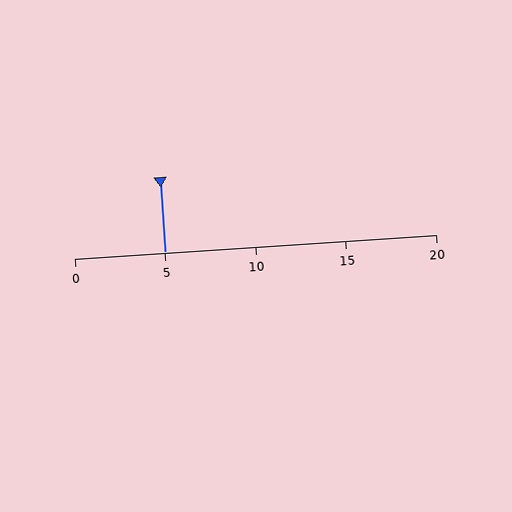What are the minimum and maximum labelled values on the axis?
The axis runs from 0 to 20.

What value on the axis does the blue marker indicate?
The marker indicates approximately 5.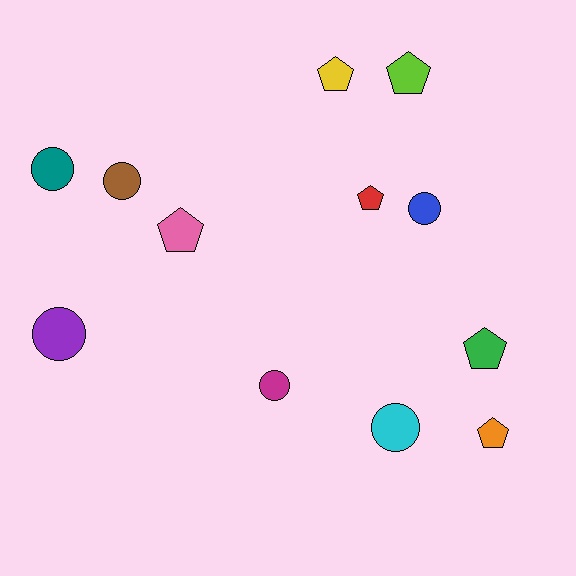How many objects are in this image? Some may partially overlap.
There are 12 objects.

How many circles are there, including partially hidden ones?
There are 6 circles.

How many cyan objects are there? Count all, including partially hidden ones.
There is 1 cyan object.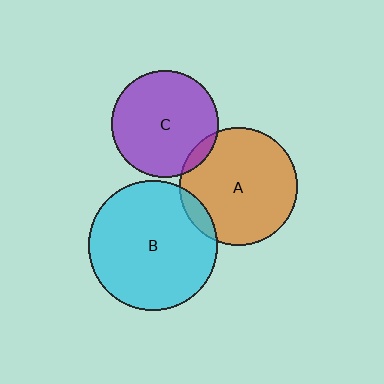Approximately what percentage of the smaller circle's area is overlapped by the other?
Approximately 5%.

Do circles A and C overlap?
Yes.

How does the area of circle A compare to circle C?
Approximately 1.2 times.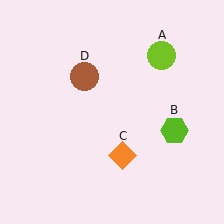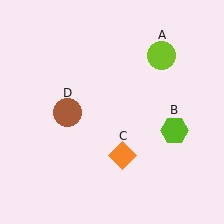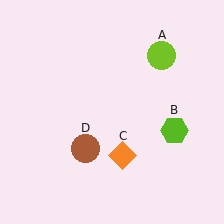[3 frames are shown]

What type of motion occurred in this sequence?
The brown circle (object D) rotated counterclockwise around the center of the scene.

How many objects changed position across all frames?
1 object changed position: brown circle (object D).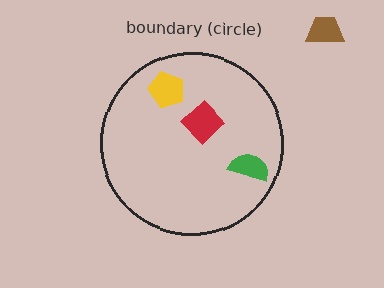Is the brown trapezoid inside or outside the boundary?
Outside.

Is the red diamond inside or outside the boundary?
Inside.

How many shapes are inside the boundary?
3 inside, 1 outside.